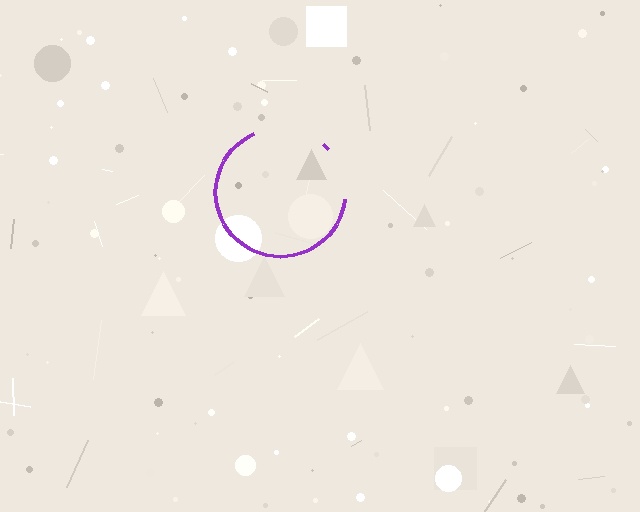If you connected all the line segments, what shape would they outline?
They would outline a circle.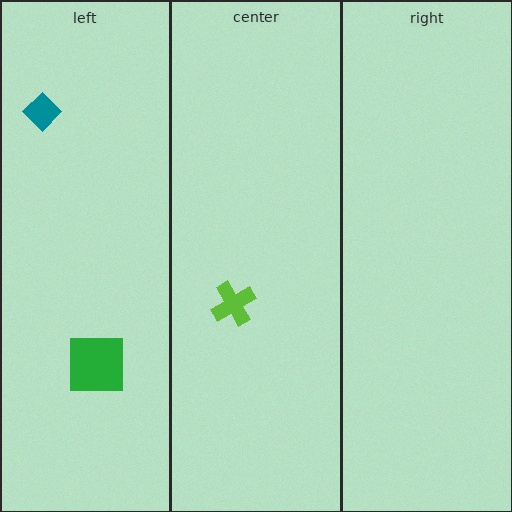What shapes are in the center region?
The lime cross.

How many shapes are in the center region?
1.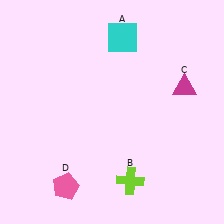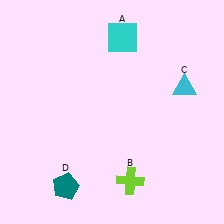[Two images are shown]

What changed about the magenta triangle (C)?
In Image 1, C is magenta. In Image 2, it changed to cyan.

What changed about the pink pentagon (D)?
In Image 1, D is pink. In Image 2, it changed to teal.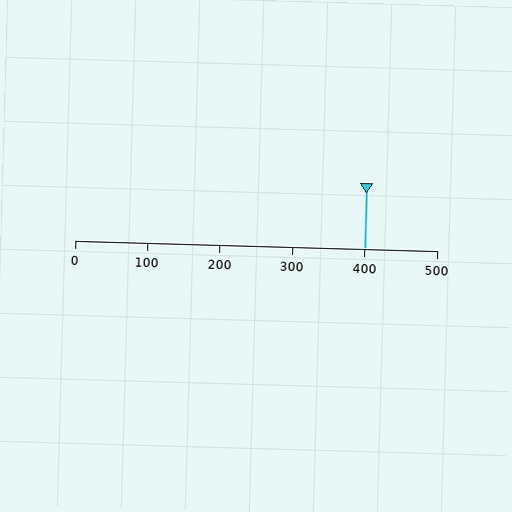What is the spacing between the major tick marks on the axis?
The major ticks are spaced 100 apart.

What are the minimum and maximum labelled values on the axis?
The axis runs from 0 to 500.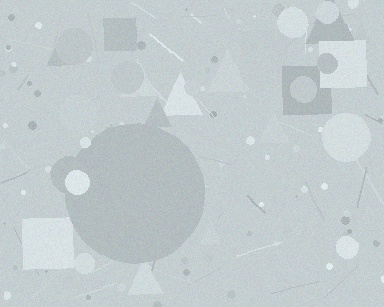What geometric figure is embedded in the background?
A circle is embedded in the background.